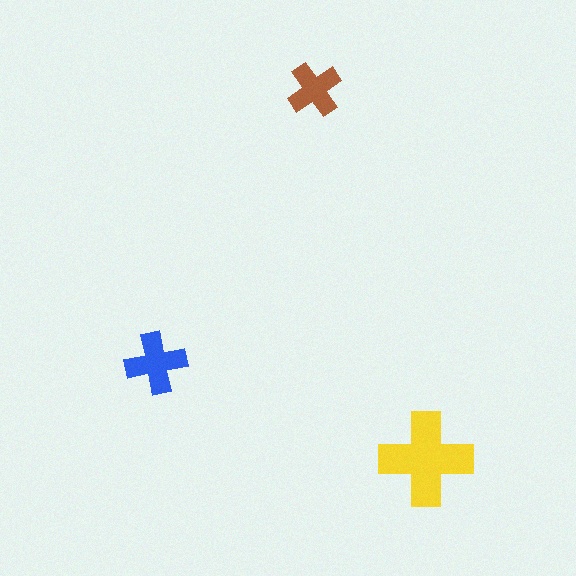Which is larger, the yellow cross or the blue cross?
The yellow one.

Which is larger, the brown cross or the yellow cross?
The yellow one.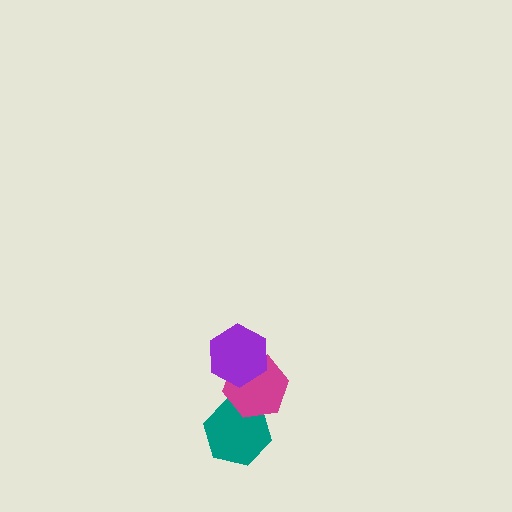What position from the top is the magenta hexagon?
The magenta hexagon is 2nd from the top.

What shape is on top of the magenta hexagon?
The purple hexagon is on top of the magenta hexagon.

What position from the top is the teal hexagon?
The teal hexagon is 3rd from the top.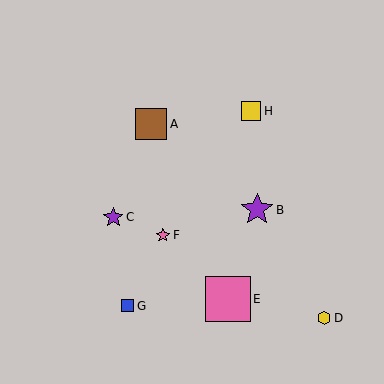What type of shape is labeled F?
Shape F is a pink star.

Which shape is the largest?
The pink square (labeled E) is the largest.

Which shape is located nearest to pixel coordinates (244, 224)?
The purple star (labeled B) at (257, 210) is nearest to that location.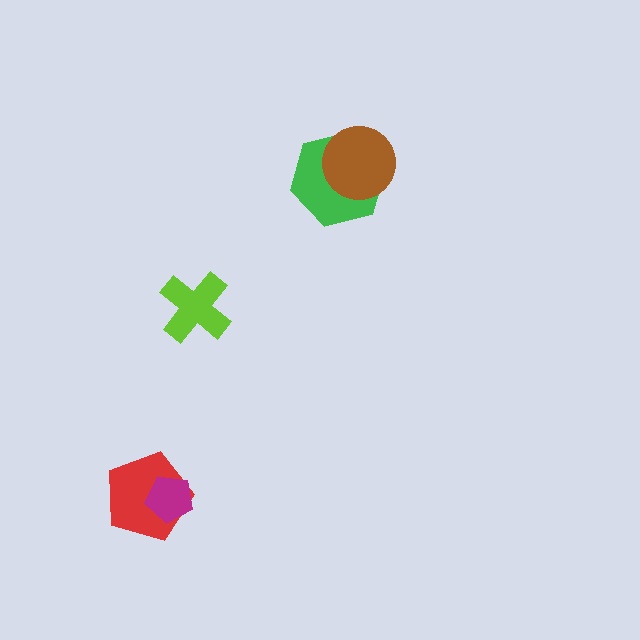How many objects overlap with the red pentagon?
1 object overlaps with the red pentagon.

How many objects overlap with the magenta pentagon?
1 object overlaps with the magenta pentagon.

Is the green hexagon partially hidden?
Yes, it is partially covered by another shape.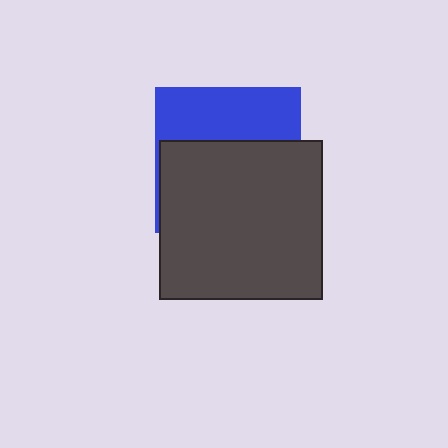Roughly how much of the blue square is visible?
A small part of it is visible (roughly 37%).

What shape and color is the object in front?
The object in front is a dark gray rectangle.